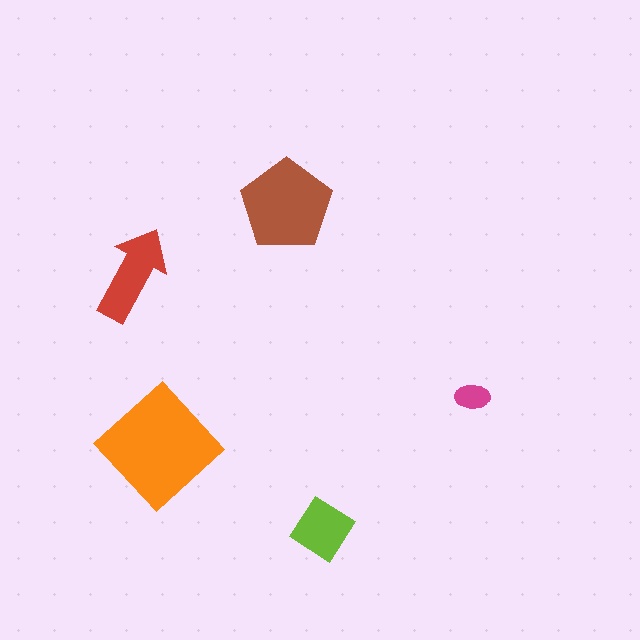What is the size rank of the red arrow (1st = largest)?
3rd.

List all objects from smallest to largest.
The magenta ellipse, the lime diamond, the red arrow, the brown pentagon, the orange diamond.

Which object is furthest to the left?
The red arrow is leftmost.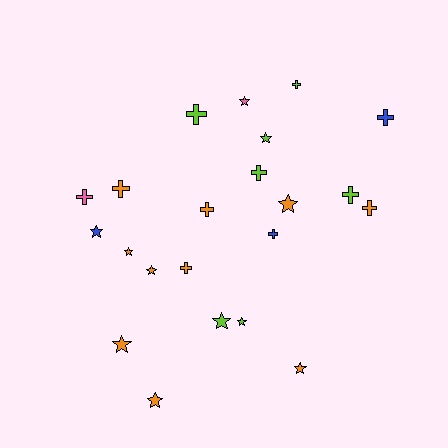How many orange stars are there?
There are 6 orange stars.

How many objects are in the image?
There are 22 objects.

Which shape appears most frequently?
Cross, with 11 objects.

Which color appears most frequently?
Orange, with 10 objects.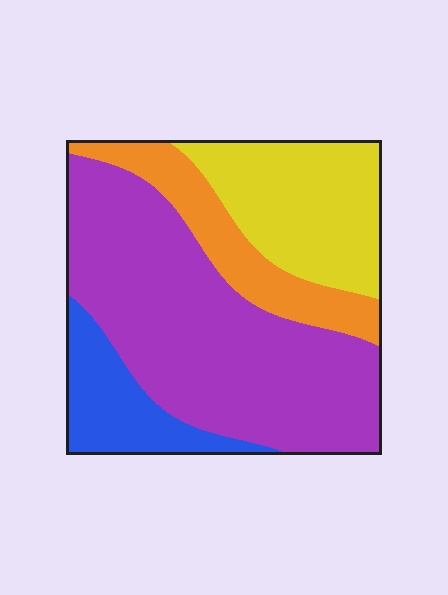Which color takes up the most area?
Purple, at roughly 50%.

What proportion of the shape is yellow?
Yellow covers about 20% of the shape.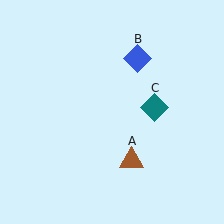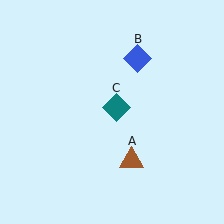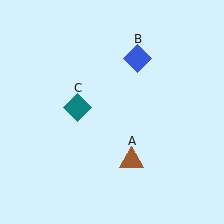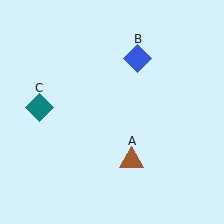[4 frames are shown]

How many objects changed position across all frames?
1 object changed position: teal diamond (object C).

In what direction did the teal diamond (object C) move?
The teal diamond (object C) moved left.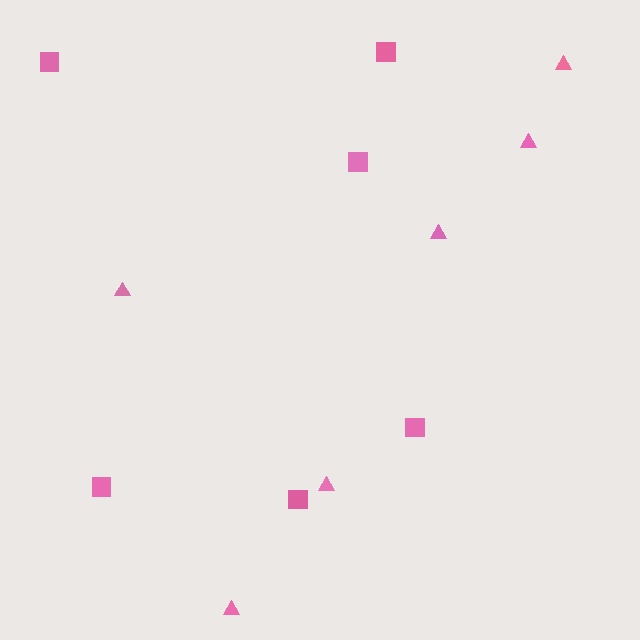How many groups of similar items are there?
There are 2 groups: one group of squares (6) and one group of triangles (6).